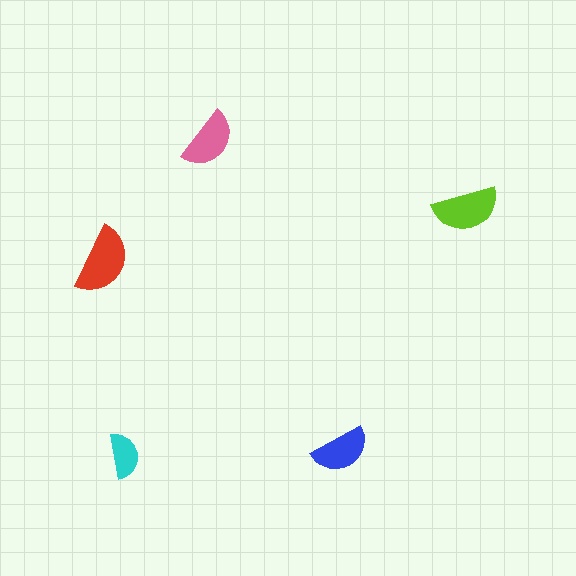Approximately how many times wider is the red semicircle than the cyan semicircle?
About 1.5 times wider.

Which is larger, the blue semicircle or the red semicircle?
The red one.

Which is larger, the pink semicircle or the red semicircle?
The red one.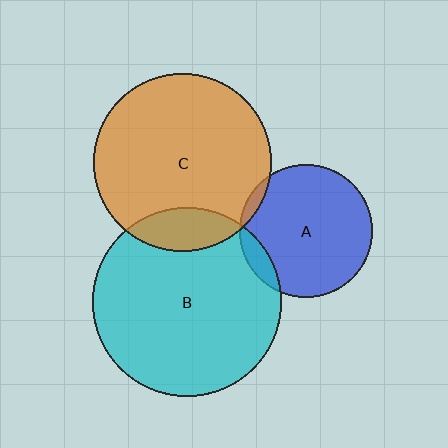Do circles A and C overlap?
Yes.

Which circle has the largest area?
Circle B (cyan).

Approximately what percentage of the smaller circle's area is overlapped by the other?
Approximately 5%.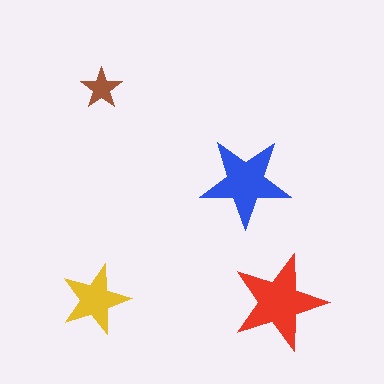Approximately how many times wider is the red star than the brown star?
About 2.5 times wider.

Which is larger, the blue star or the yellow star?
The blue one.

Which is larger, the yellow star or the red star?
The red one.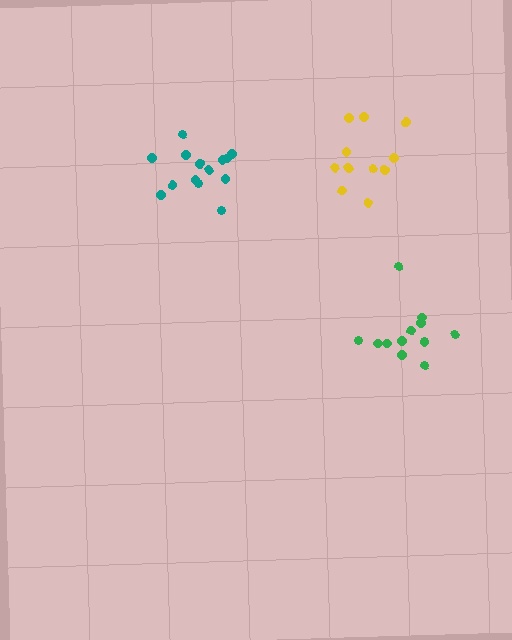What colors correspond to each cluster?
The clusters are colored: yellow, green, teal.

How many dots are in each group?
Group 1: 11 dots, Group 2: 13 dots, Group 3: 14 dots (38 total).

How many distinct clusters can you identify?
There are 3 distinct clusters.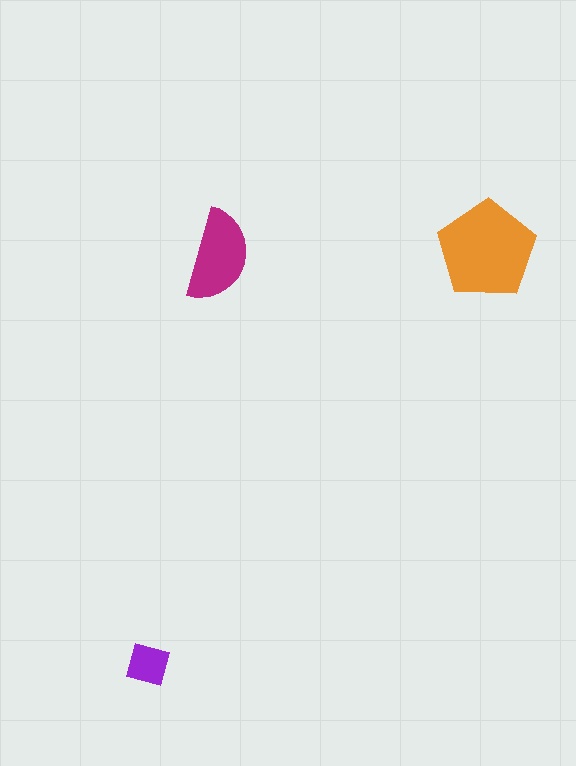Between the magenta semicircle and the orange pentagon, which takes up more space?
The orange pentagon.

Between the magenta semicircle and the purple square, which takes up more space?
The magenta semicircle.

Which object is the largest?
The orange pentagon.